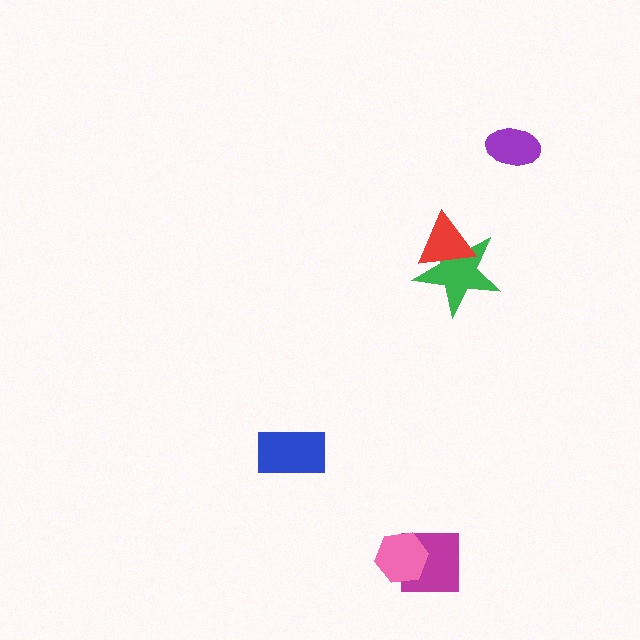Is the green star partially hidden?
Yes, it is partially covered by another shape.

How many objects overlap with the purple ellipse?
0 objects overlap with the purple ellipse.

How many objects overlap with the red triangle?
1 object overlaps with the red triangle.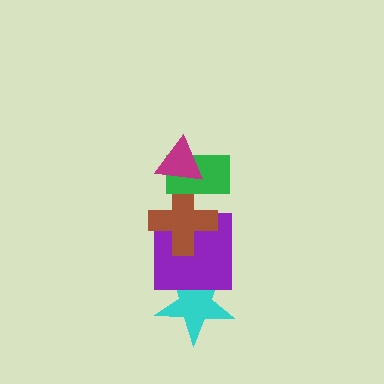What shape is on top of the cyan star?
The purple square is on top of the cyan star.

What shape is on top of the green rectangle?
The magenta triangle is on top of the green rectangle.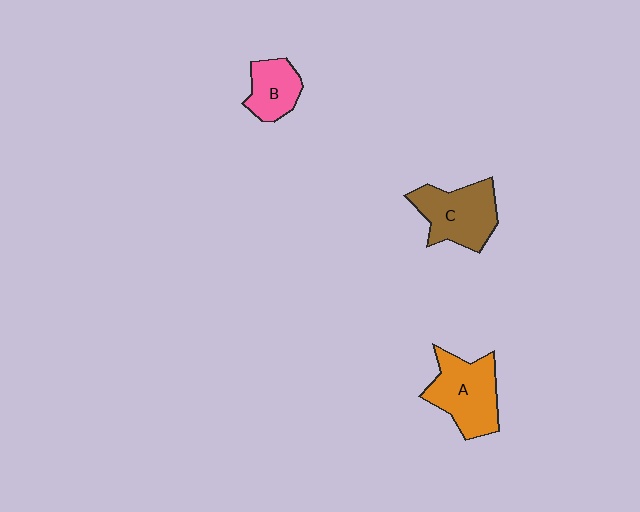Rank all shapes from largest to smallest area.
From largest to smallest: A (orange), C (brown), B (pink).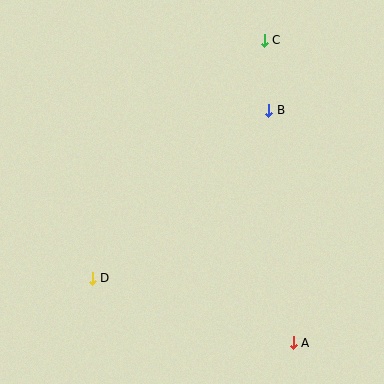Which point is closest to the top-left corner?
Point C is closest to the top-left corner.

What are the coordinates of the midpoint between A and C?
The midpoint between A and C is at (279, 192).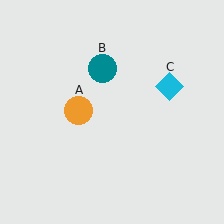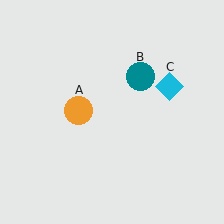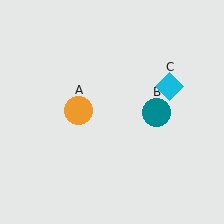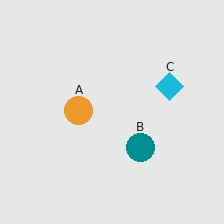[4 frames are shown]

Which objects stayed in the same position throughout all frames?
Orange circle (object A) and cyan diamond (object C) remained stationary.